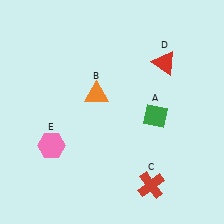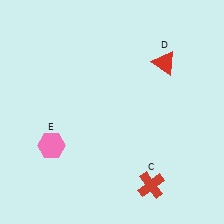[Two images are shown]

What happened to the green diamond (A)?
The green diamond (A) was removed in Image 2. It was in the bottom-right area of Image 1.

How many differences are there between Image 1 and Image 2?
There are 2 differences between the two images.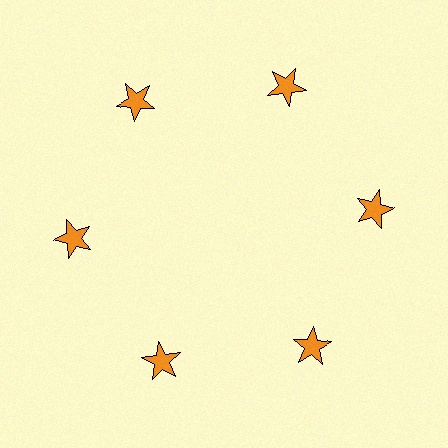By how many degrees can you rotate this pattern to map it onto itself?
The pattern maps onto itself every 60 degrees of rotation.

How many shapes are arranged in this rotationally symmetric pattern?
There are 6 shapes, arranged in 6 groups of 1.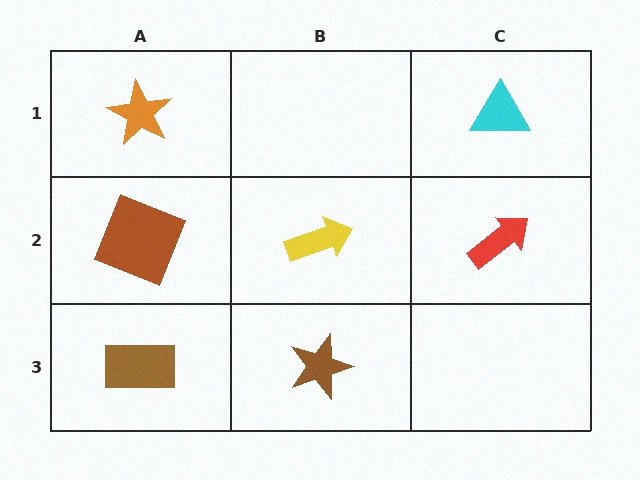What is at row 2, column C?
A red arrow.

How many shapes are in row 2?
3 shapes.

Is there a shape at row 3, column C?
No, that cell is empty.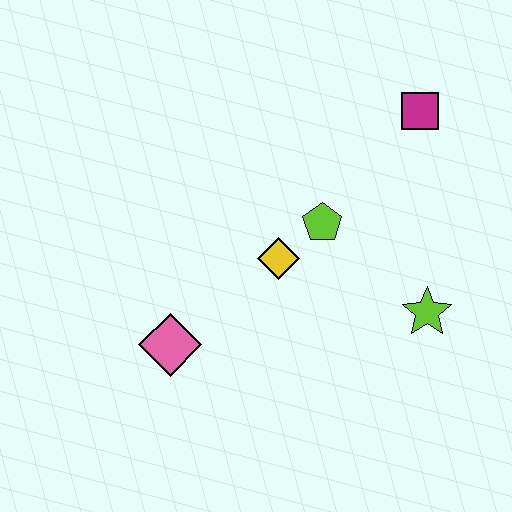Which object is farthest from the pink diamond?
The magenta square is farthest from the pink diamond.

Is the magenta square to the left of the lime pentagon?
No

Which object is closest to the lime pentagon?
The yellow diamond is closest to the lime pentagon.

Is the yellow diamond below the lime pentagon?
Yes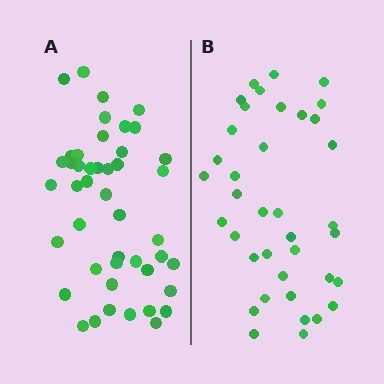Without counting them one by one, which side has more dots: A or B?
Region A (the left region) has more dots.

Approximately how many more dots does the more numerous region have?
Region A has roughly 8 or so more dots than region B.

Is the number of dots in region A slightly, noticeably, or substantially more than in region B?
Region A has only slightly more — the two regions are fairly close. The ratio is roughly 1.2 to 1.